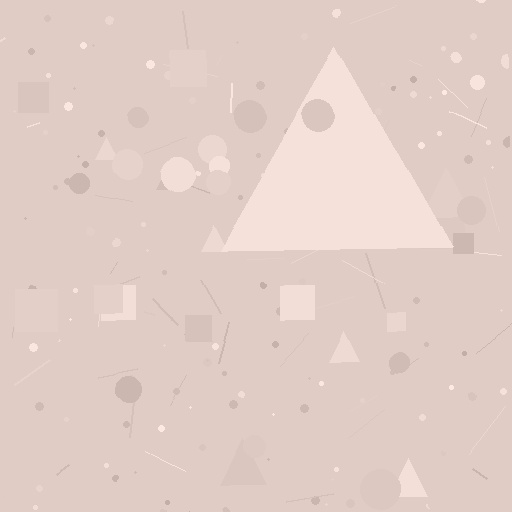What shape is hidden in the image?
A triangle is hidden in the image.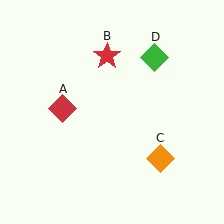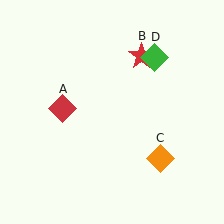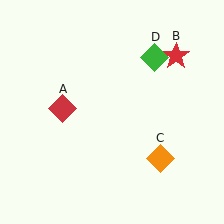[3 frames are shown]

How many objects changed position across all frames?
1 object changed position: red star (object B).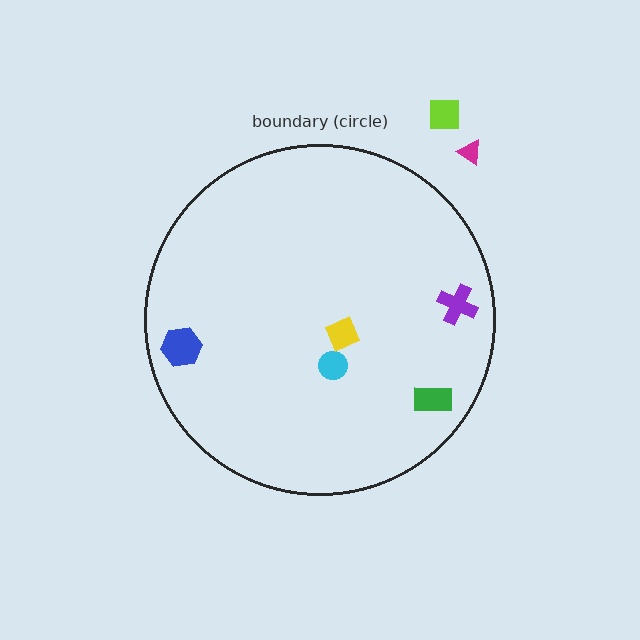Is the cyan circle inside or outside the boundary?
Inside.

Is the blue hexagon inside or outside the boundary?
Inside.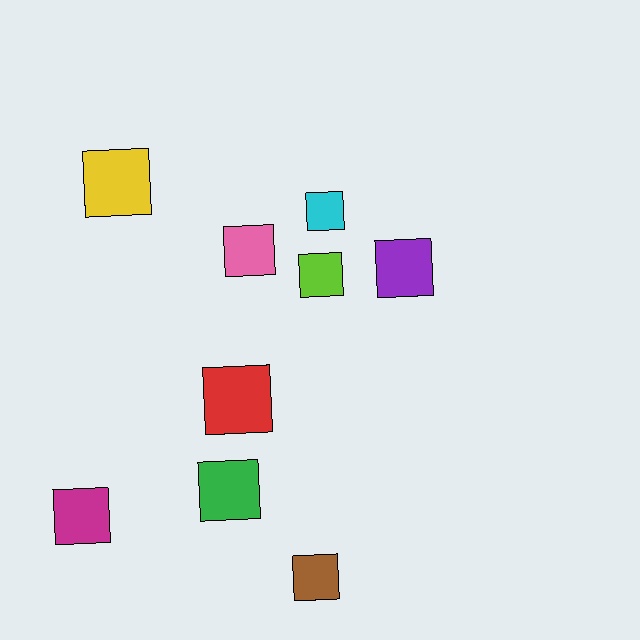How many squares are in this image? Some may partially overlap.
There are 9 squares.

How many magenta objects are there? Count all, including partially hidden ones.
There is 1 magenta object.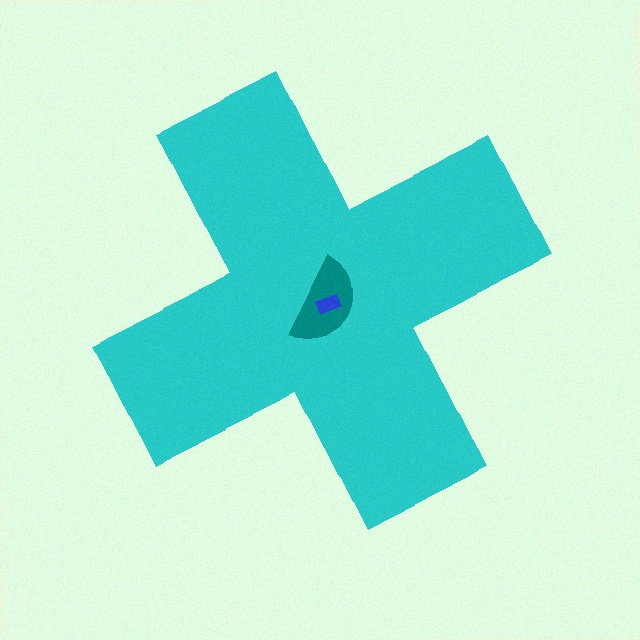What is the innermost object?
The blue rectangle.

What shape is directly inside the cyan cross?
The teal semicircle.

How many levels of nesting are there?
3.